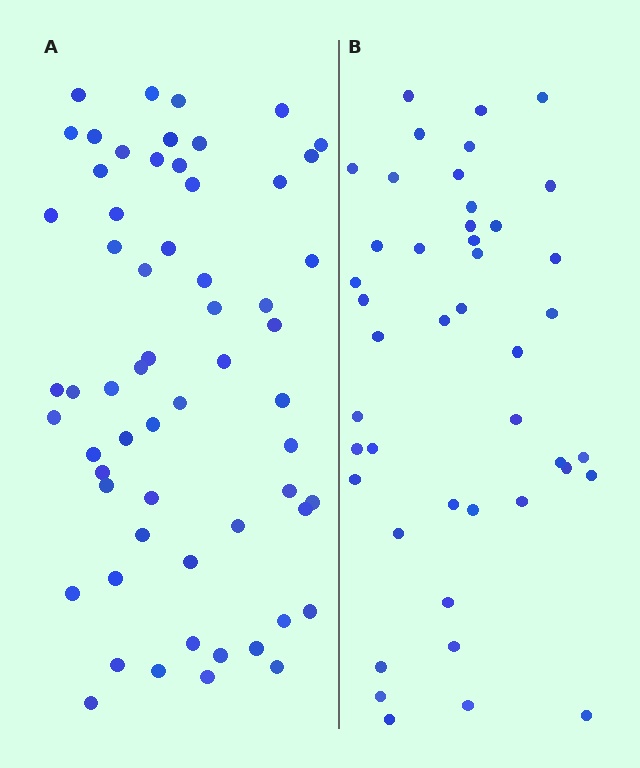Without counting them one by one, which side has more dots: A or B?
Region A (the left region) has more dots.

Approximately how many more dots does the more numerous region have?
Region A has approximately 15 more dots than region B.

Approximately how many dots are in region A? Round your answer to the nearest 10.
About 60 dots.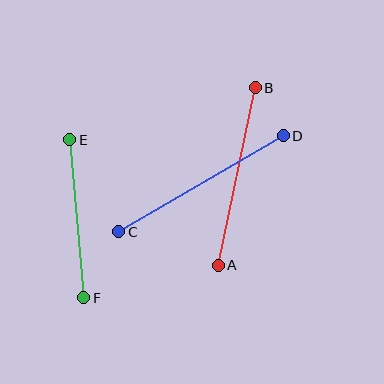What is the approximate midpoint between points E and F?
The midpoint is at approximately (77, 219) pixels.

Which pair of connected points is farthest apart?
Points C and D are farthest apart.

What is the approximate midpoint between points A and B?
The midpoint is at approximately (237, 177) pixels.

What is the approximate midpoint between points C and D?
The midpoint is at approximately (201, 184) pixels.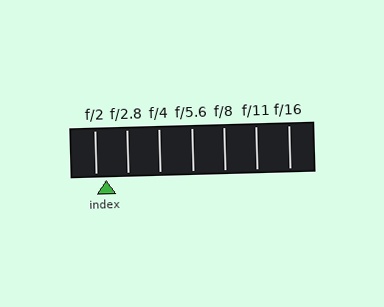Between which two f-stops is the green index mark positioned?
The index mark is between f/2 and f/2.8.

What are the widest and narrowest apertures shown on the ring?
The widest aperture shown is f/2 and the narrowest is f/16.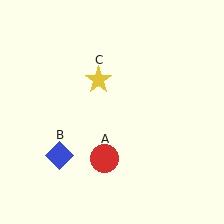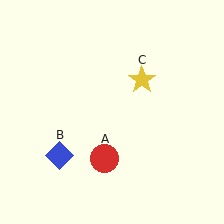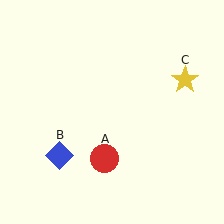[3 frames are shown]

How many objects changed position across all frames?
1 object changed position: yellow star (object C).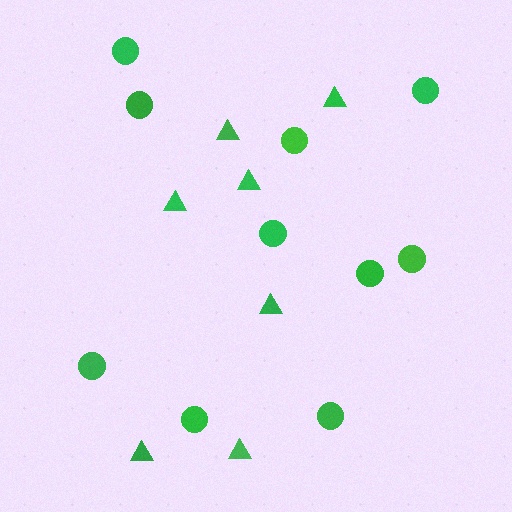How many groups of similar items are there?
There are 2 groups: one group of circles (10) and one group of triangles (7).